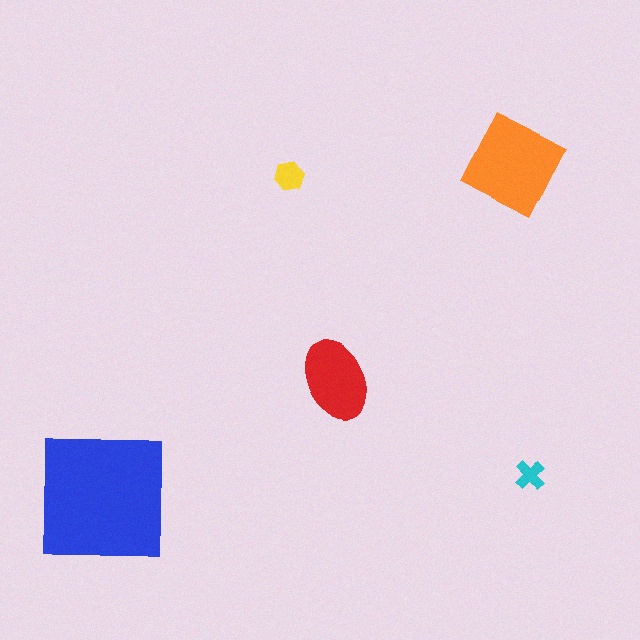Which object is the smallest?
The cyan cross.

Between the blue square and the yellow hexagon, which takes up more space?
The blue square.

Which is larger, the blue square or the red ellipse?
The blue square.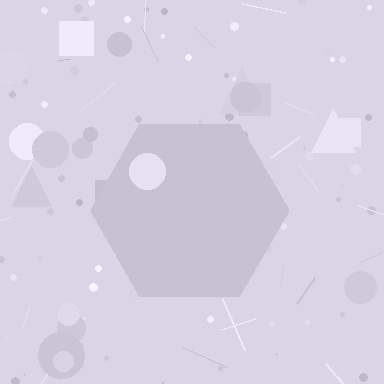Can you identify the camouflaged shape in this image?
The camouflaged shape is a hexagon.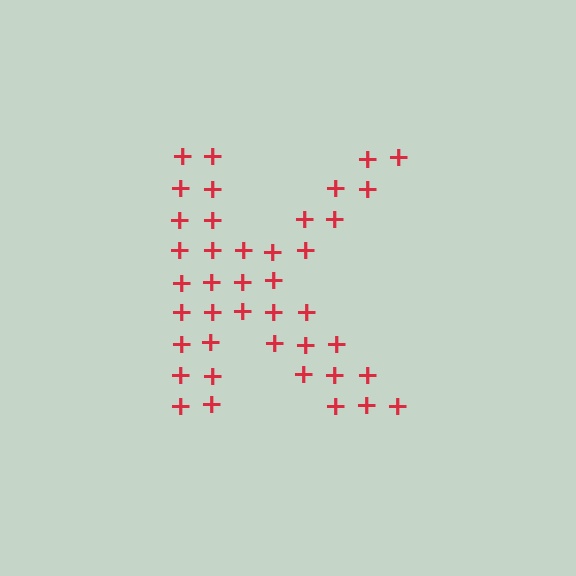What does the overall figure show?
The overall figure shows the letter K.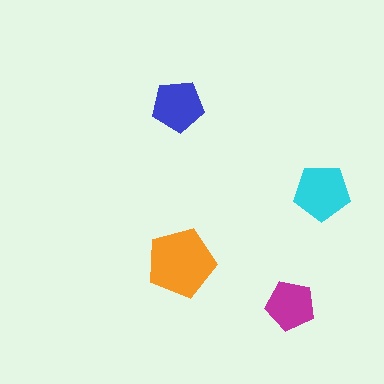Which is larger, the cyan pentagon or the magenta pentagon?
The cyan one.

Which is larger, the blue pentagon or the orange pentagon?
The orange one.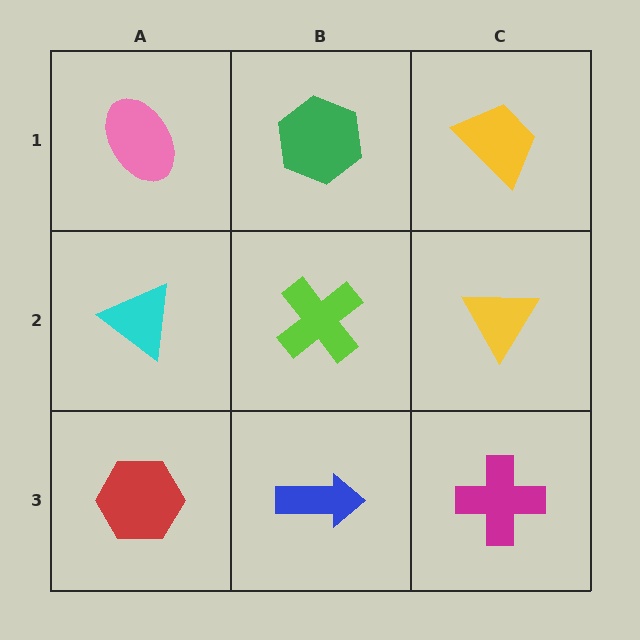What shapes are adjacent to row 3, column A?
A cyan triangle (row 2, column A), a blue arrow (row 3, column B).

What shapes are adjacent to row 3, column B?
A lime cross (row 2, column B), a red hexagon (row 3, column A), a magenta cross (row 3, column C).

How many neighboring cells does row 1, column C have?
2.